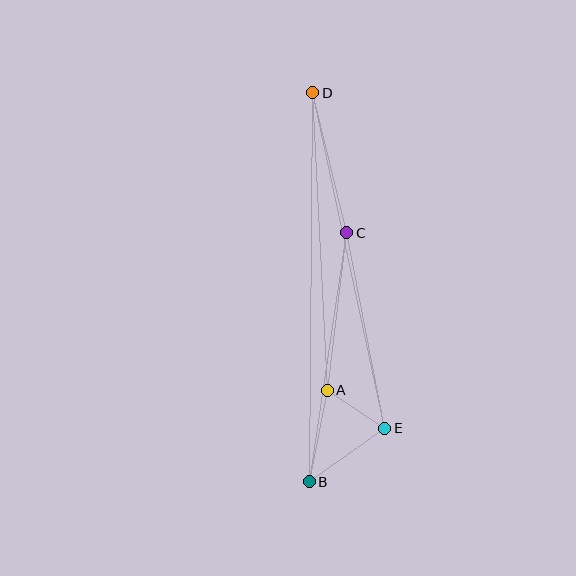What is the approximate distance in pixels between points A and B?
The distance between A and B is approximately 93 pixels.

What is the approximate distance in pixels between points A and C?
The distance between A and C is approximately 159 pixels.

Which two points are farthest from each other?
Points B and D are farthest from each other.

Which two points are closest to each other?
Points A and E are closest to each other.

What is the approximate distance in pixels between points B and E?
The distance between B and E is approximately 93 pixels.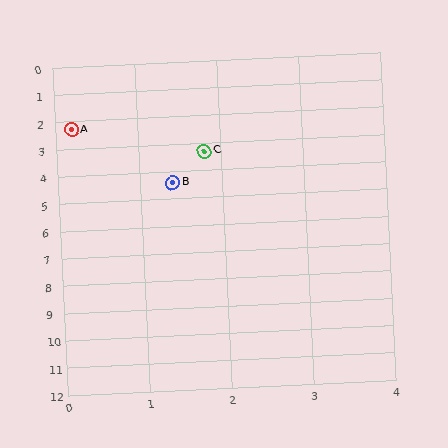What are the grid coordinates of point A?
Point A is at approximately (0.2, 2.3).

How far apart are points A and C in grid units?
Points A and C are about 1.9 grid units apart.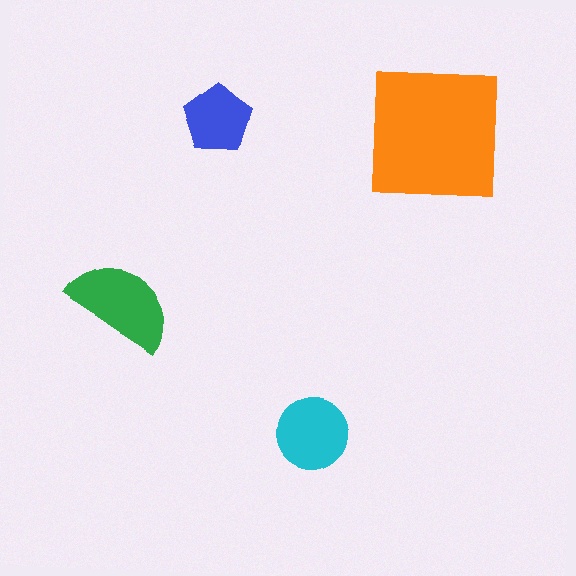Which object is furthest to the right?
The orange square is rightmost.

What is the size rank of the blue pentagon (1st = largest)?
4th.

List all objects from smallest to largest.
The blue pentagon, the cyan circle, the green semicircle, the orange square.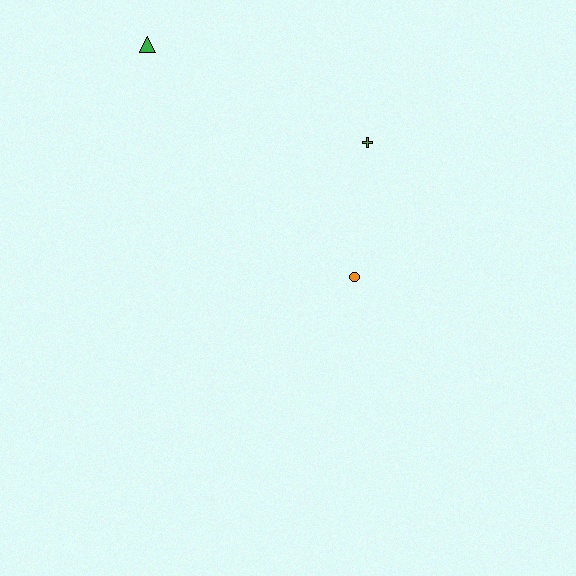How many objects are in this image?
There are 3 objects.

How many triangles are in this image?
There is 1 triangle.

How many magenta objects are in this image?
There are no magenta objects.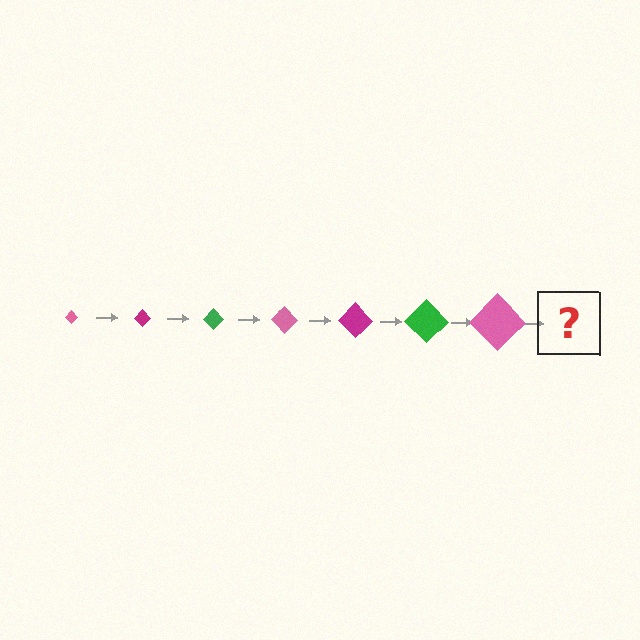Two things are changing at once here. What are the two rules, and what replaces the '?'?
The two rules are that the diamond grows larger each step and the color cycles through pink, magenta, and green. The '?' should be a magenta diamond, larger than the previous one.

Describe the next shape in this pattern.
It should be a magenta diamond, larger than the previous one.